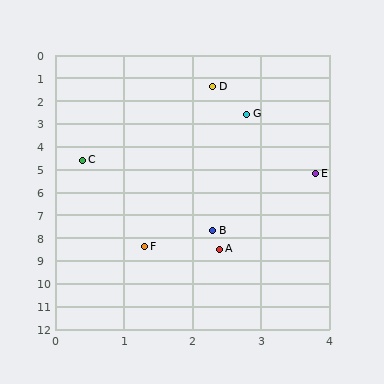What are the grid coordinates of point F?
Point F is at approximately (1.3, 8.4).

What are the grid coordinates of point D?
Point D is at approximately (2.3, 1.4).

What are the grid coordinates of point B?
Point B is at approximately (2.3, 7.7).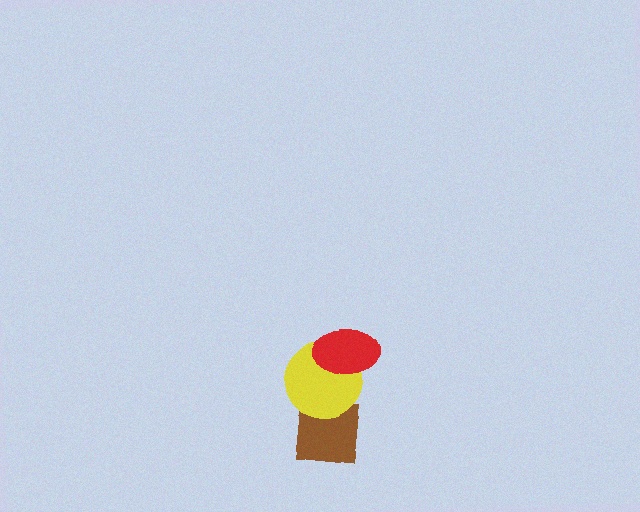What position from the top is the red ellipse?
The red ellipse is 1st from the top.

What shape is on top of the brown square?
The yellow circle is on top of the brown square.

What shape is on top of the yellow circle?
The red ellipse is on top of the yellow circle.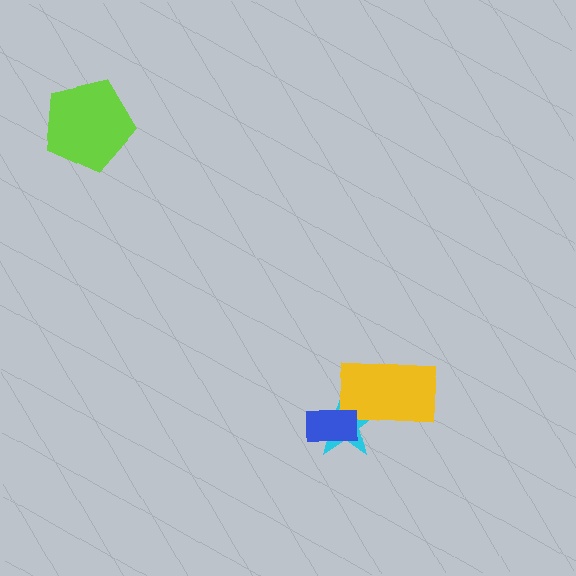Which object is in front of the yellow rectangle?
The blue rectangle is in front of the yellow rectangle.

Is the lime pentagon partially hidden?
No, no other shape covers it.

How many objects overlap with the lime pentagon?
0 objects overlap with the lime pentagon.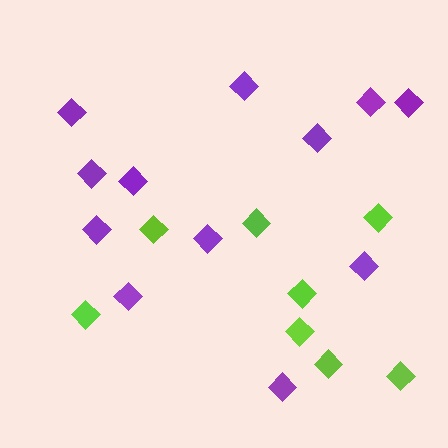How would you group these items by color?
There are 2 groups: one group of purple diamonds (12) and one group of lime diamonds (8).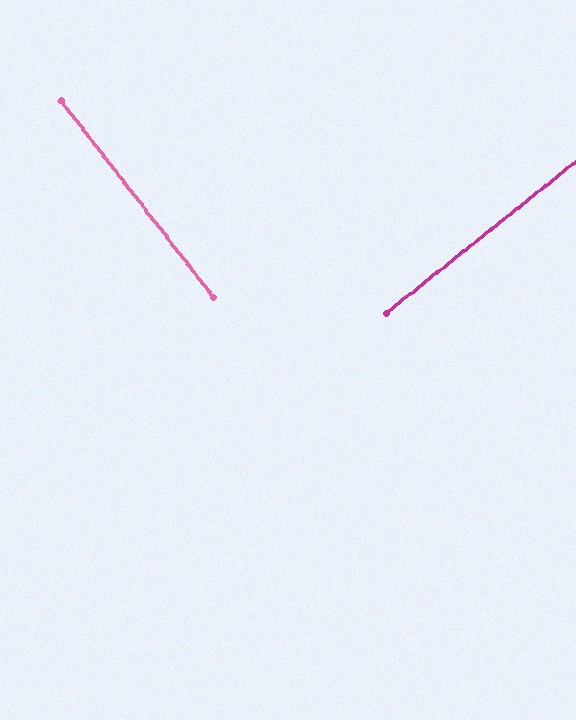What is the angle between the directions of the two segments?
Approximately 89 degrees.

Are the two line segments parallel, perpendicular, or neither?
Perpendicular — they meet at approximately 89°.